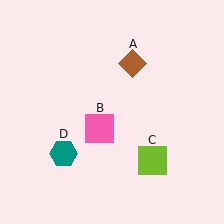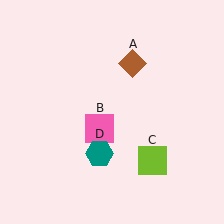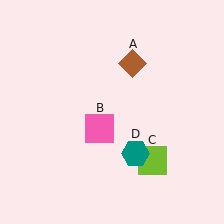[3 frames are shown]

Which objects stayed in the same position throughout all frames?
Brown diamond (object A) and pink square (object B) and lime square (object C) remained stationary.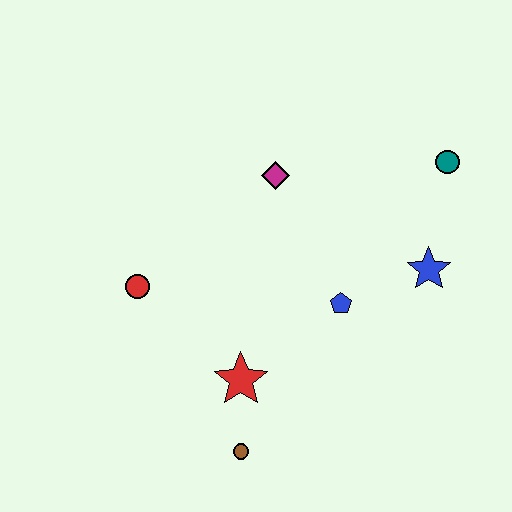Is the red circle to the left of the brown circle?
Yes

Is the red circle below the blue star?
Yes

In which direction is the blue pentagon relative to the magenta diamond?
The blue pentagon is below the magenta diamond.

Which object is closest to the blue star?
The blue pentagon is closest to the blue star.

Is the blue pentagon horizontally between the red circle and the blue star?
Yes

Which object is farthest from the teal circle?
The brown circle is farthest from the teal circle.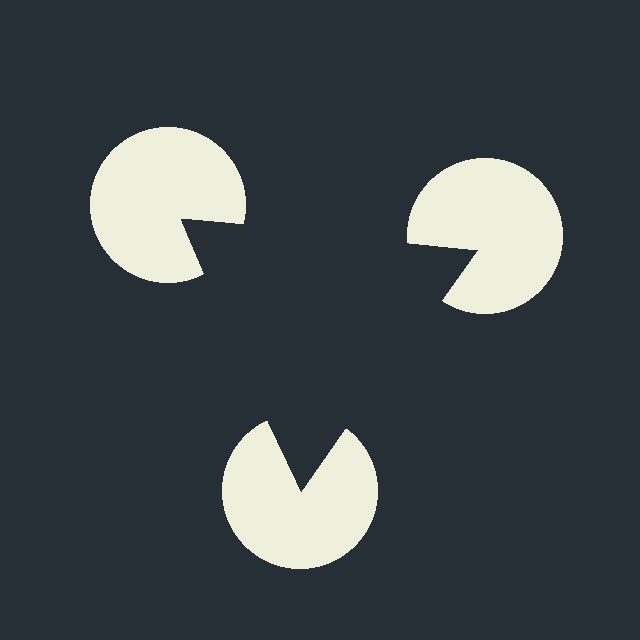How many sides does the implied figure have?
3 sides.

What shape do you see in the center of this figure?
An illusory triangle — its edges are inferred from the aligned wedge cuts in the pac-man discs, not physically drawn.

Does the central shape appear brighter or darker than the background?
It typically appears slightly darker than the background, even though no actual brightness change is drawn.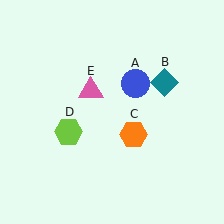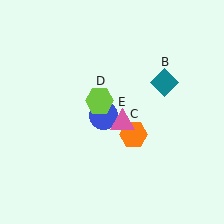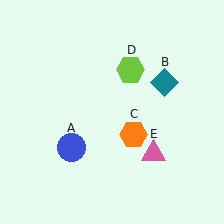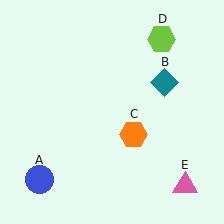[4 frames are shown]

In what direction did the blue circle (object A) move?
The blue circle (object A) moved down and to the left.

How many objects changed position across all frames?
3 objects changed position: blue circle (object A), lime hexagon (object D), pink triangle (object E).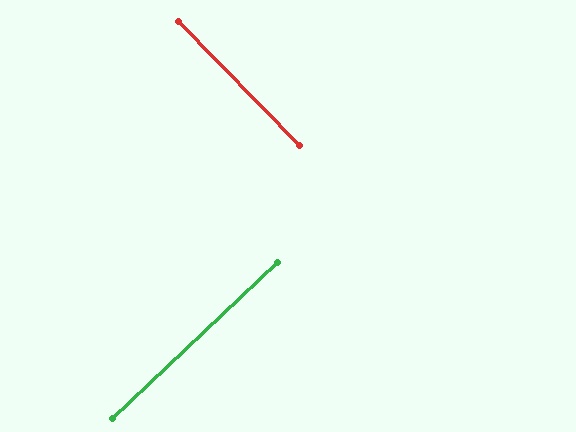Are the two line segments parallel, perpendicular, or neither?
Perpendicular — they meet at approximately 89°.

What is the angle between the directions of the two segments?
Approximately 89 degrees.